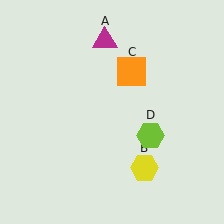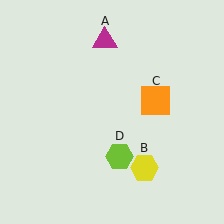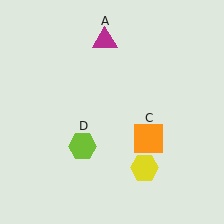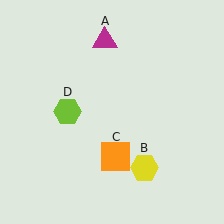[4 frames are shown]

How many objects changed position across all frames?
2 objects changed position: orange square (object C), lime hexagon (object D).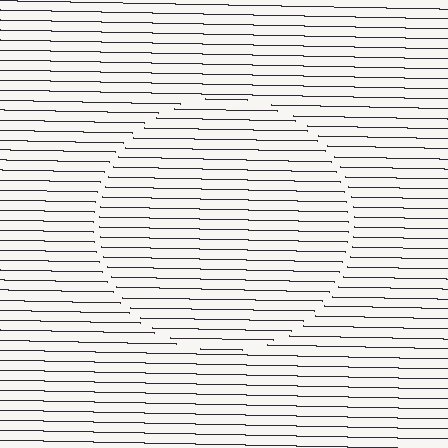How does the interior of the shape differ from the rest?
The interior of the shape contains the same grating, shifted by half a period — the contour is defined by the phase discontinuity where line-ends from the inner and outer gratings abut.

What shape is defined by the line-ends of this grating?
An illusory circle. The interior of the shape contains the same grating, shifted by half a period — the contour is defined by the phase discontinuity where line-ends from the inner and outer gratings abut.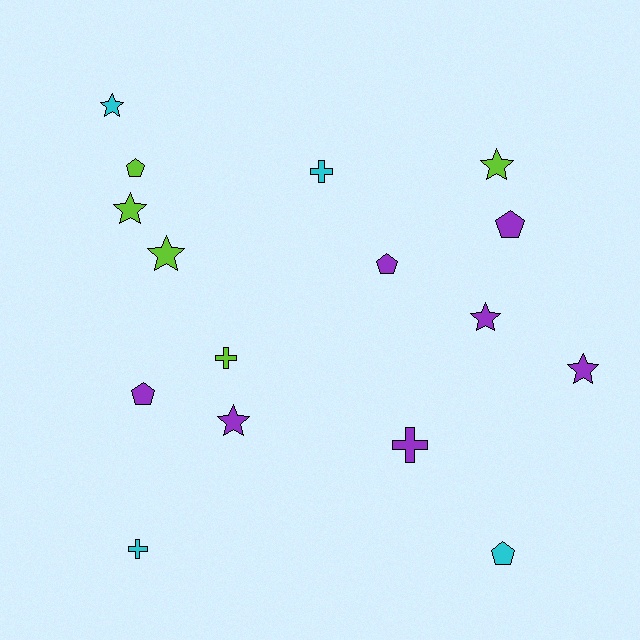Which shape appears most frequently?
Star, with 7 objects.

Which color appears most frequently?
Purple, with 7 objects.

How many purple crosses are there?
There is 1 purple cross.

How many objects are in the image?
There are 16 objects.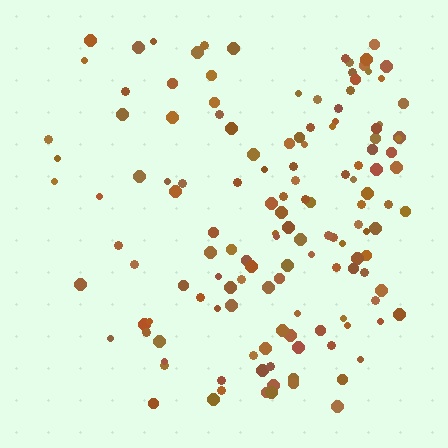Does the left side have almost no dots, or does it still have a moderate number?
Still a moderate number, just noticeably fewer than the right.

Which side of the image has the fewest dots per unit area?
The left.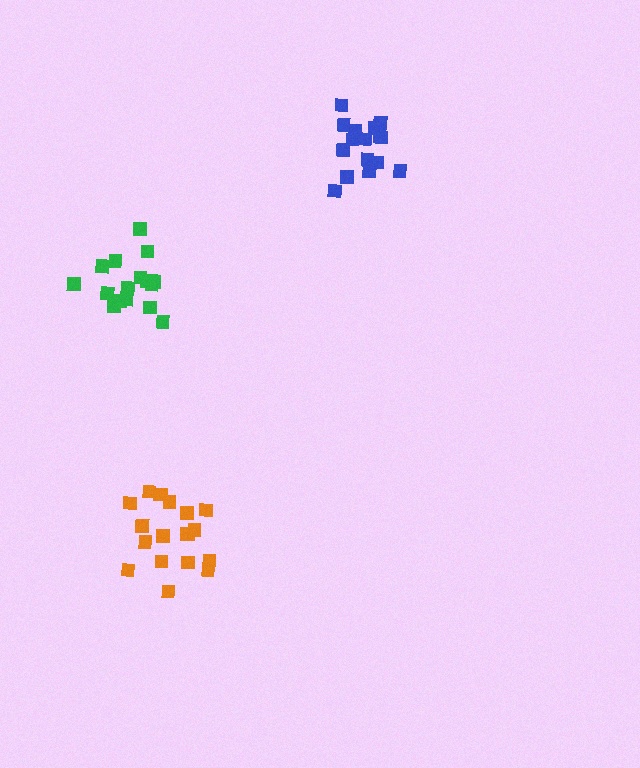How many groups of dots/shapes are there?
There are 3 groups.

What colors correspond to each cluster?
The clusters are colored: blue, green, orange.